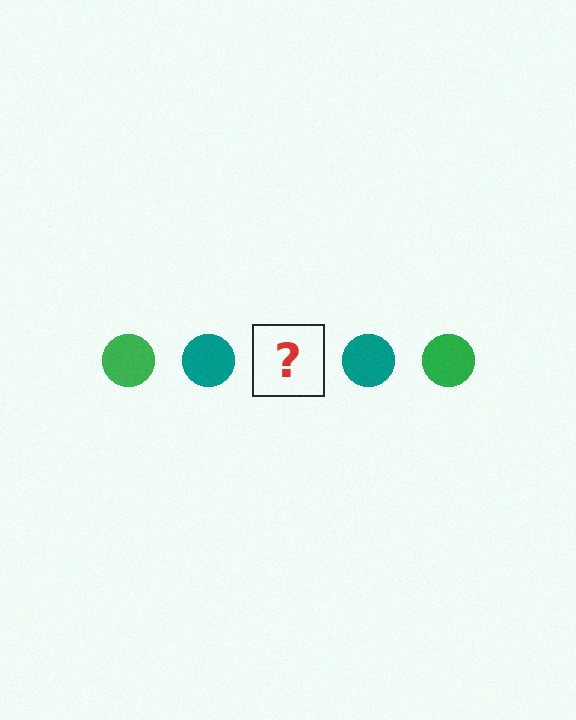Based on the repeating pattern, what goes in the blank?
The blank should be a green circle.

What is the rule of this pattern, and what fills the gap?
The rule is that the pattern cycles through green, teal circles. The gap should be filled with a green circle.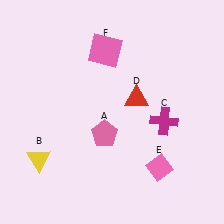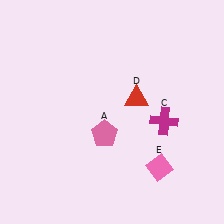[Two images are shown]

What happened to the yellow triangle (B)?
The yellow triangle (B) was removed in Image 2. It was in the bottom-left area of Image 1.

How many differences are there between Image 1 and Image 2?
There are 2 differences between the two images.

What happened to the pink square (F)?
The pink square (F) was removed in Image 2. It was in the top-left area of Image 1.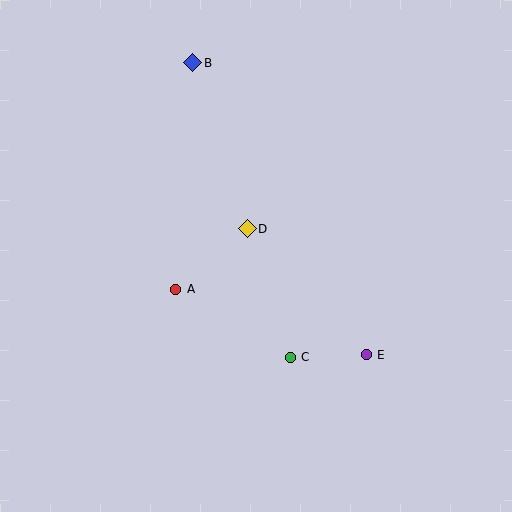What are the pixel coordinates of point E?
Point E is at (366, 355).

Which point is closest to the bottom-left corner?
Point A is closest to the bottom-left corner.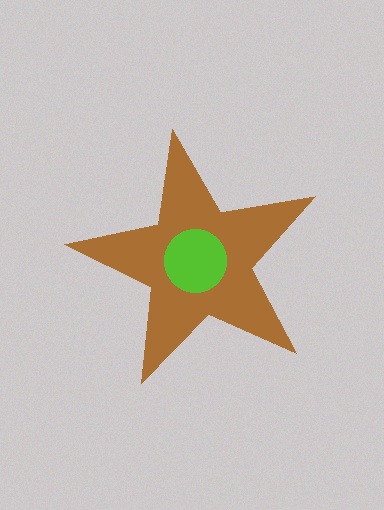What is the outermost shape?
The brown star.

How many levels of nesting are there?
2.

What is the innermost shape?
The lime circle.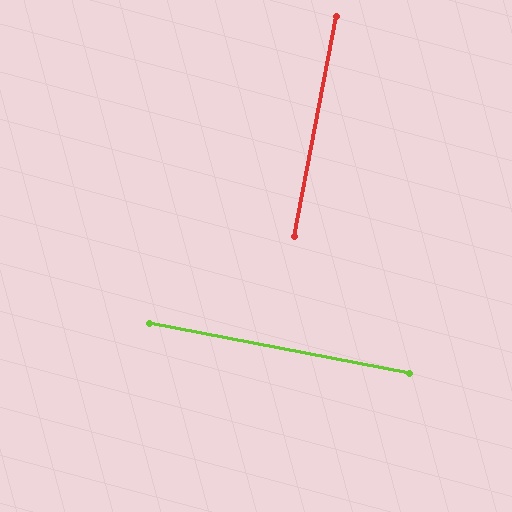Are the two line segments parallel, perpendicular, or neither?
Perpendicular — they meet at approximately 90°.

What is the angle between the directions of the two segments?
Approximately 90 degrees.